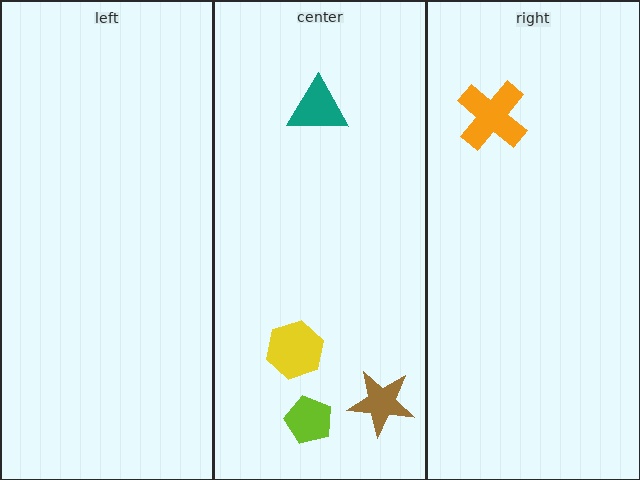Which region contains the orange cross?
The right region.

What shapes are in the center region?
The yellow hexagon, the teal triangle, the brown star, the lime pentagon.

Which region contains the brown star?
The center region.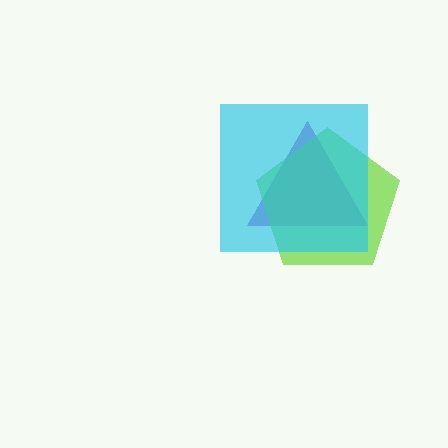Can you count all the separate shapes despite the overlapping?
Yes, there are 3 separate shapes.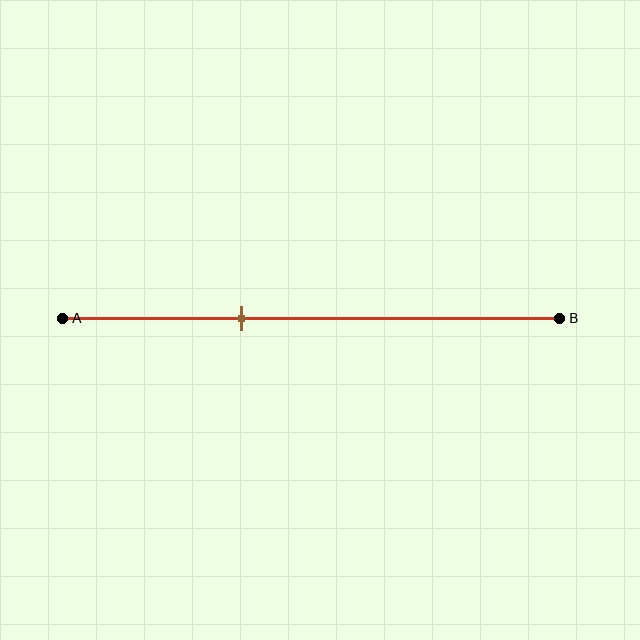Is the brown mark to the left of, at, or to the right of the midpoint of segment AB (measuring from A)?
The brown mark is to the left of the midpoint of segment AB.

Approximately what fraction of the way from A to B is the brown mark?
The brown mark is approximately 35% of the way from A to B.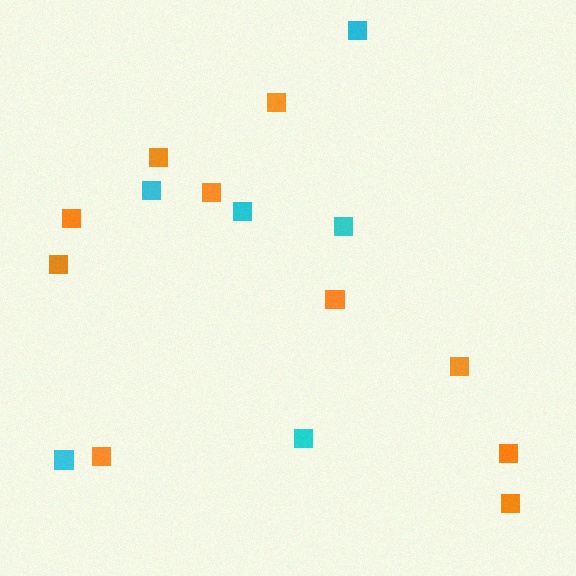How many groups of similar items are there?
There are 2 groups: one group of orange squares (10) and one group of cyan squares (6).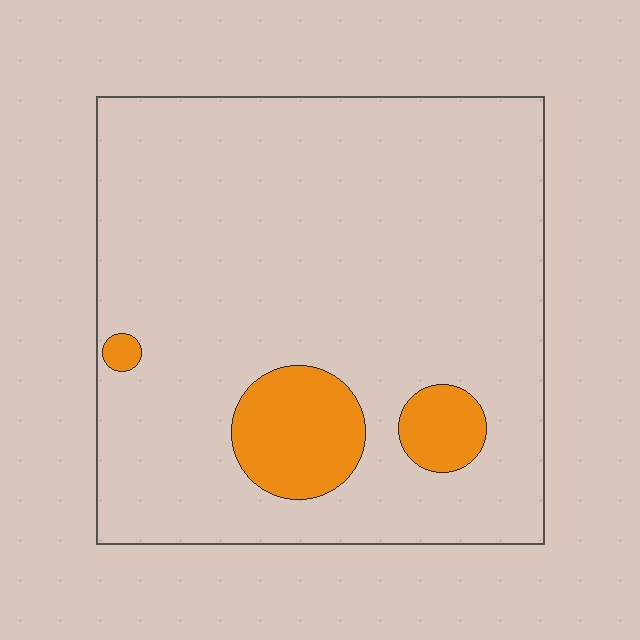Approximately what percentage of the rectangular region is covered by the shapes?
Approximately 10%.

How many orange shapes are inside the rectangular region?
3.